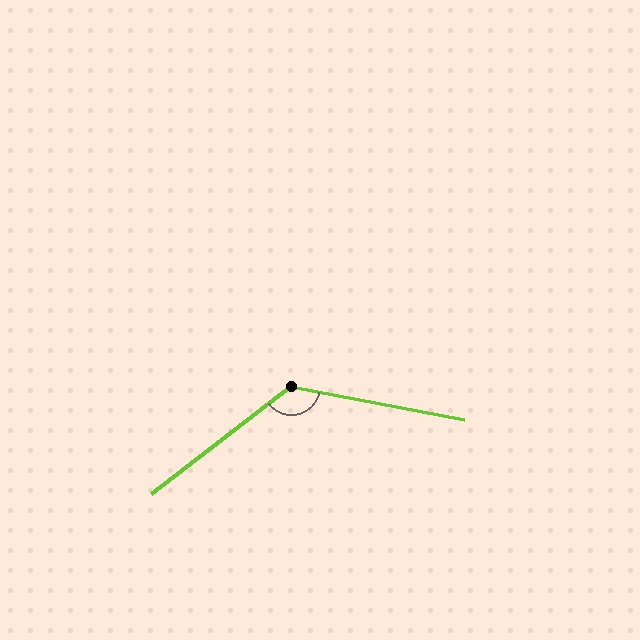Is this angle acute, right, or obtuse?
It is obtuse.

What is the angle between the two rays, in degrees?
Approximately 132 degrees.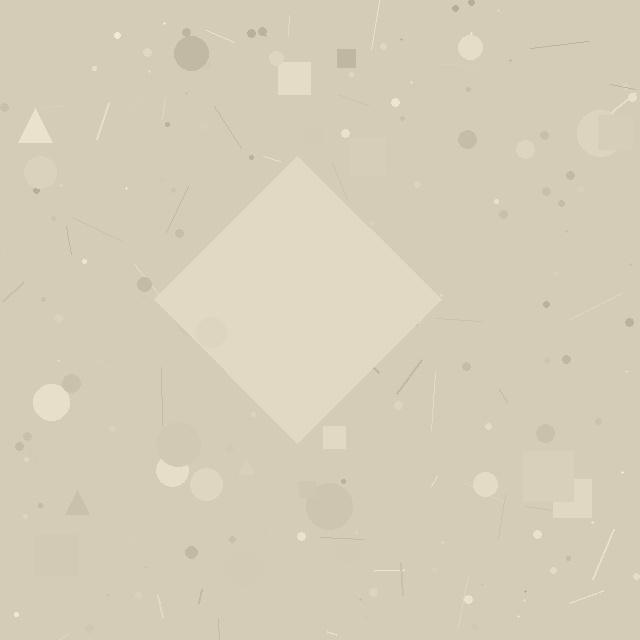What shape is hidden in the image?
A diamond is hidden in the image.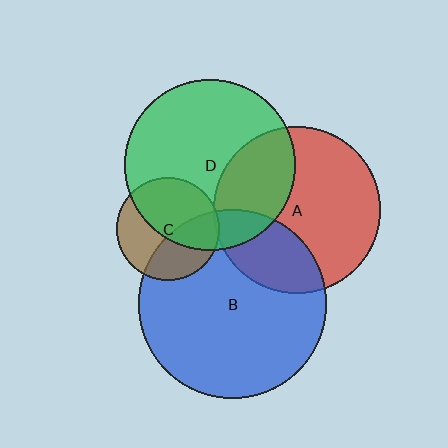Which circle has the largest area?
Circle B (blue).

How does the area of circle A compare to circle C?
Approximately 2.6 times.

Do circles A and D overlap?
Yes.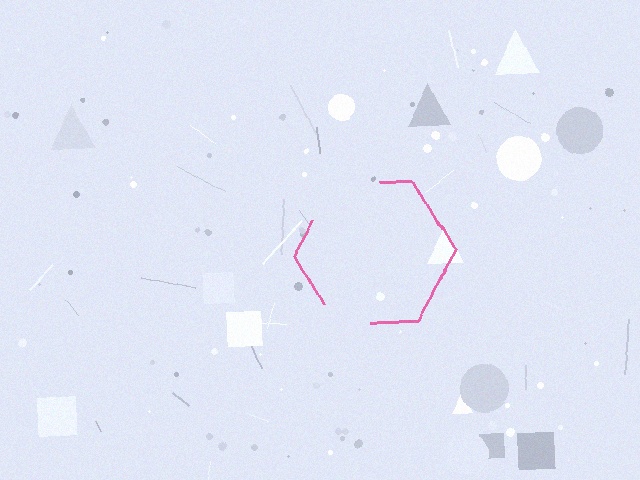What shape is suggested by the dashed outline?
The dashed outline suggests a hexagon.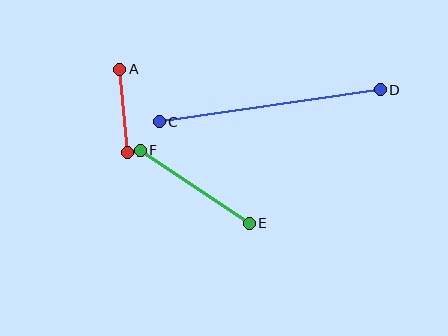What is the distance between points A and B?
The distance is approximately 83 pixels.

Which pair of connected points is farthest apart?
Points C and D are farthest apart.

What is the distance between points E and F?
The distance is approximately 131 pixels.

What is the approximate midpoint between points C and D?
The midpoint is at approximately (270, 106) pixels.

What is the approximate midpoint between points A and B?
The midpoint is at approximately (124, 111) pixels.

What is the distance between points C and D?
The distance is approximately 223 pixels.